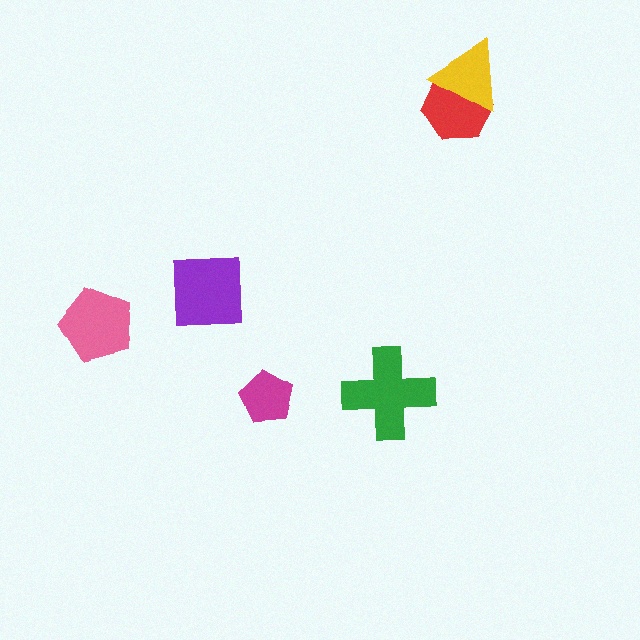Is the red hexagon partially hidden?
Yes, it is partially covered by another shape.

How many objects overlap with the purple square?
0 objects overlap with the purple square.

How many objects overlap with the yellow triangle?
1 object overlaps with the yellow triangle.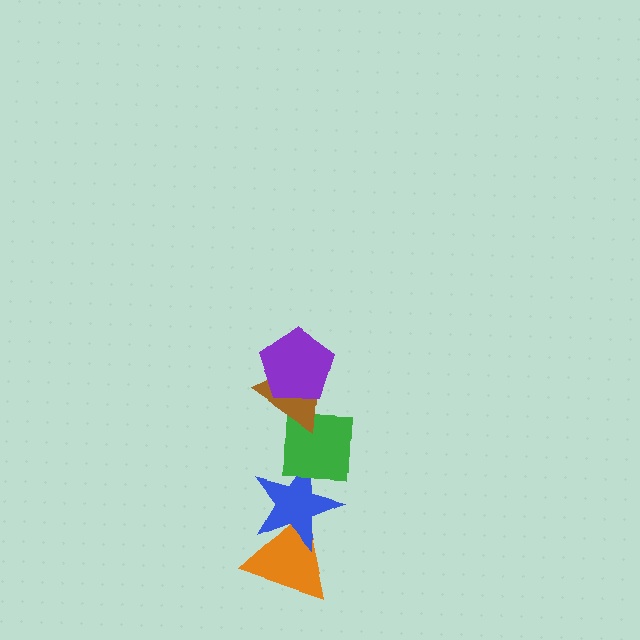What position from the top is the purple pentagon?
The purple pentagon is 1st from the top.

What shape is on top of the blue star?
The green square is on top of the blue star.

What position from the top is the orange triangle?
The orange triangle is 5th from the top.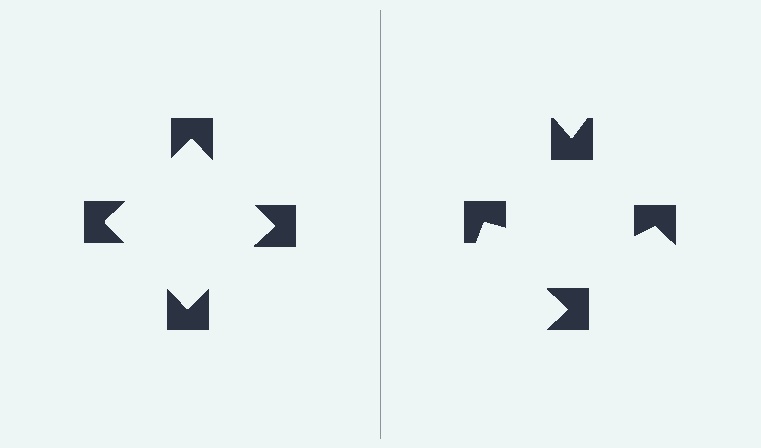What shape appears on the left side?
An illusory square.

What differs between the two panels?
The notched squares are positioned identically on both sides; only the wedge orientations differ. On the left they align to a square; on the right they are misaligned.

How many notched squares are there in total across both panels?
8 — 4 on each side.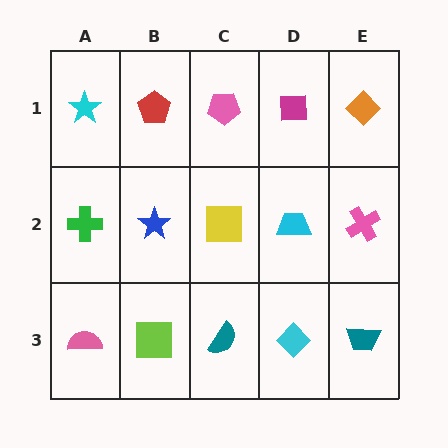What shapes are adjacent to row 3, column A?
A green cross (row 2, column A), a lime square (row 3, column B).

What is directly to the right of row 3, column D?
A teal trapezoid.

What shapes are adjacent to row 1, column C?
A yellow square (row 2, column C), a red pentagon (row 1, column B), a magenta square (row 1, column D).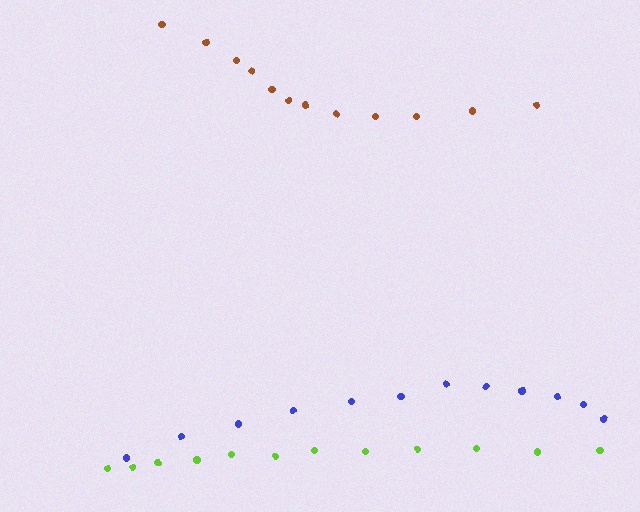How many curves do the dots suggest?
There are 3 distinct paths.